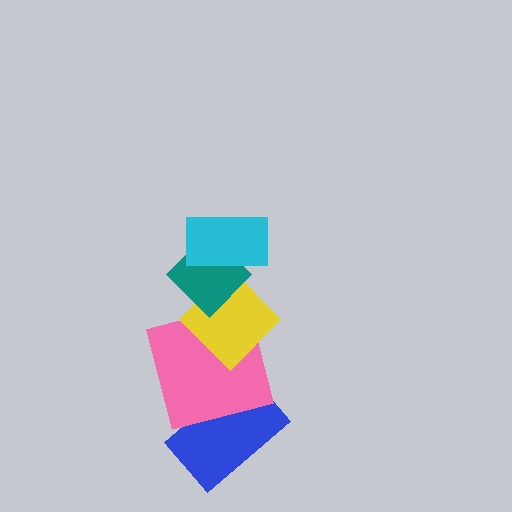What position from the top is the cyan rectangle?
The cyan rectangle is 1st from the top.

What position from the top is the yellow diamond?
The yellow diamond is 3rd from the top.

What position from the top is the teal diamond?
The teal diamond is 2nd from the top.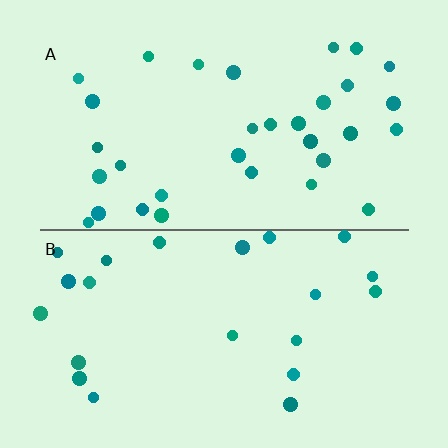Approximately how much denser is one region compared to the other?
Approximately 1.5× — region A over region B.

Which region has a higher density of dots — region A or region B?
A (the top).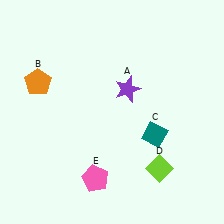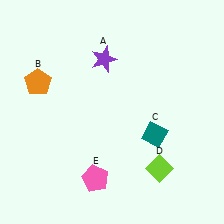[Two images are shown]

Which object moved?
The purple star (A) moved up.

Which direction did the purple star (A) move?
The purple star (A) moved up.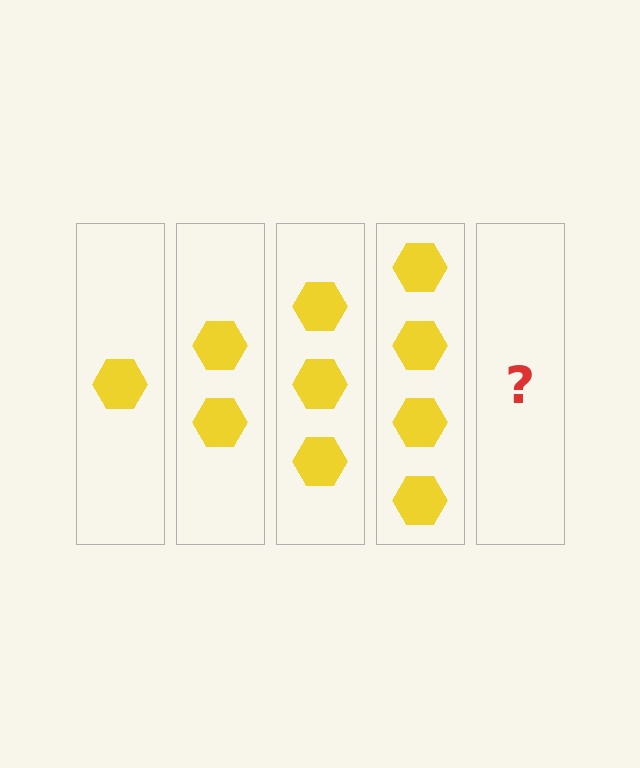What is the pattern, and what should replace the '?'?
The pattern is that each step adds one more hexagon. The '?' should be 5 hexagons.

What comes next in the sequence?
The next element should be 5 hexagons.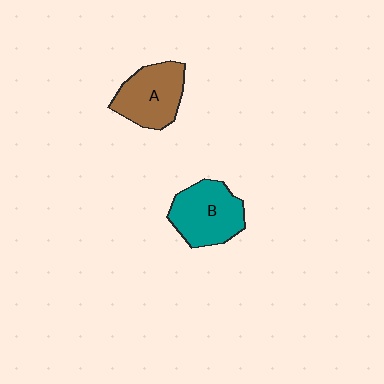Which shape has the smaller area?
Shape A (brown).